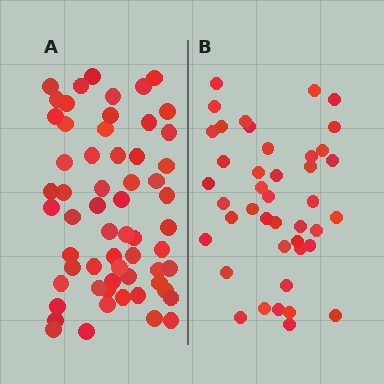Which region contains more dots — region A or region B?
Region A (the left region) has more dots.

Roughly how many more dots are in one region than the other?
Region A has approximately 20 more dots than region B.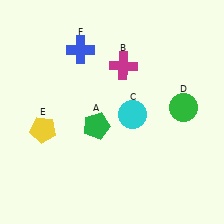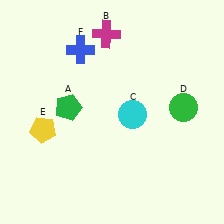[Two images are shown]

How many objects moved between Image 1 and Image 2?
2 objects moved between the two images.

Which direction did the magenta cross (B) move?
The magenta cross (B) moved up.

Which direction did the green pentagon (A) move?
The green pentagon (A) moved left.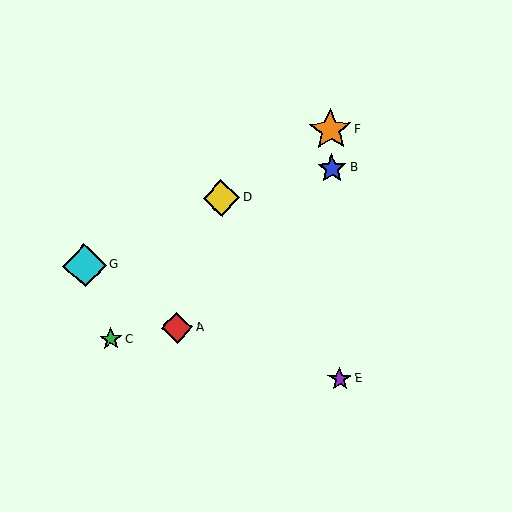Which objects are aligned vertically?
Objects B, E, F are aligned vertically.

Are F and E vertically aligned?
Yes, both are at x≈330.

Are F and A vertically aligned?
No, F is at x≈330 and A is at x≈177.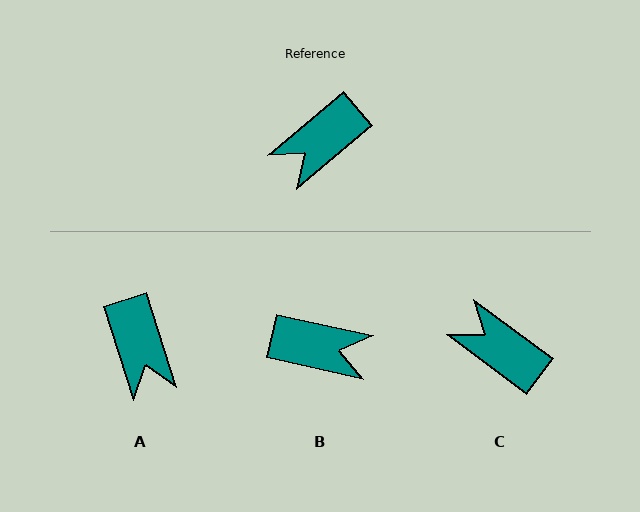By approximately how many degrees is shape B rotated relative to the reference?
Approximately 127 degrees counter-clockwise.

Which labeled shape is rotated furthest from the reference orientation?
B, about 127 degrees away.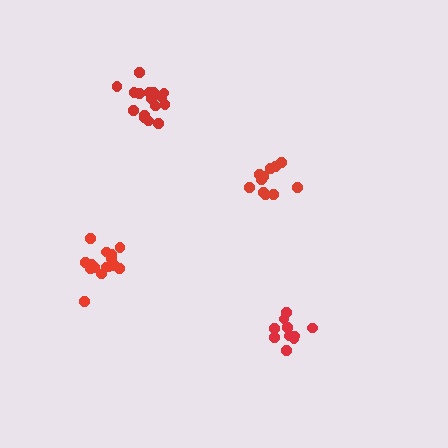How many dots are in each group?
Group 1: 11 dots, Group 2: 15 dots, Group 3: 16 dots, Group 4: 10 dots (52 total).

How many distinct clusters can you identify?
There are 4 distinct clusters.